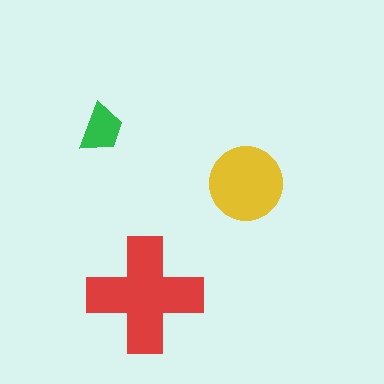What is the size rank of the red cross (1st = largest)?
1st.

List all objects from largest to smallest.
The red cross, the yellow circle, the green trapezoid.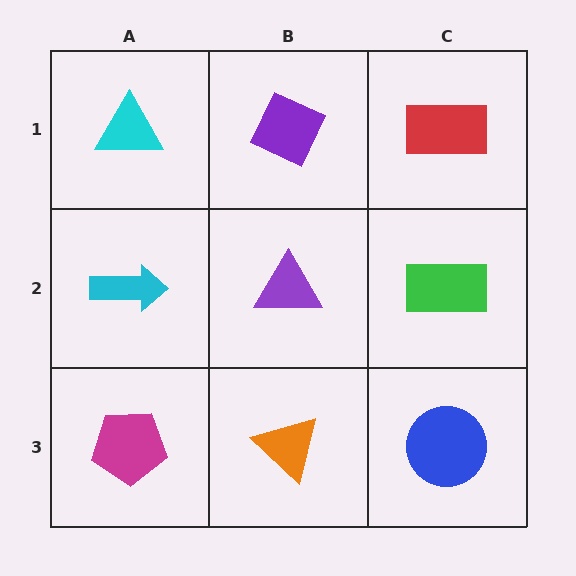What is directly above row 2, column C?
A red rectangle.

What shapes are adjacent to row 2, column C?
A red rectangle (row 1, column C), a blue circle (row 3, column C), a purple triangle (row 2, column B).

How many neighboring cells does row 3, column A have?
2.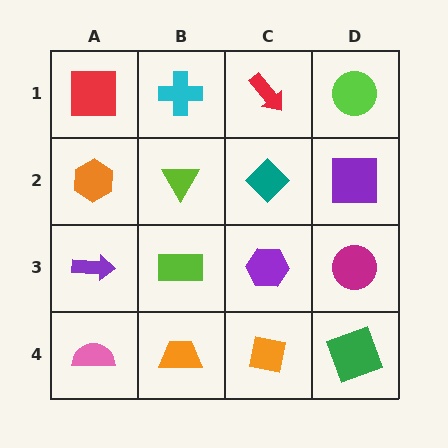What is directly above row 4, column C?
A purple hexagon.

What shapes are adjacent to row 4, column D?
A magenta circle (row 3, column D), an orange square (row 4, column C).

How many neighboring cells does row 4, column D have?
2.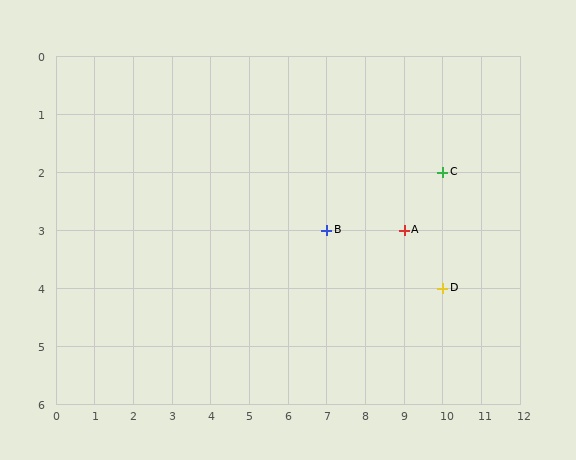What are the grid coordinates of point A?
Point A is at grid coordinates (9, 3).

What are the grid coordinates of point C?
Point C is at grid coordinates (10, 2).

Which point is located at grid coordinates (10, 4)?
Point D is at (10, 4).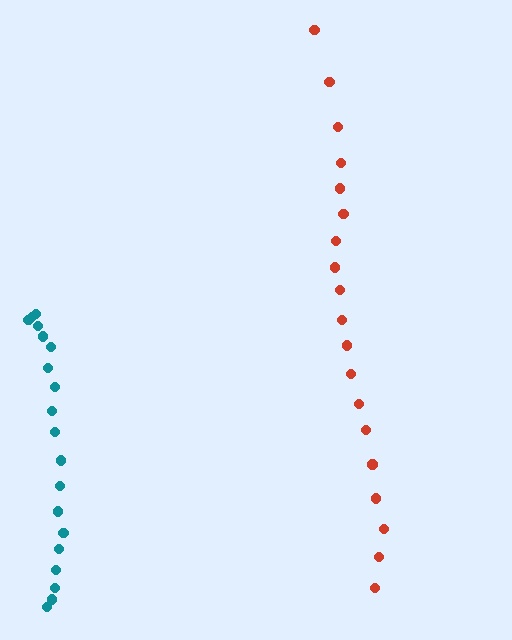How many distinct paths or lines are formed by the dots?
There are 2 distinct paths.